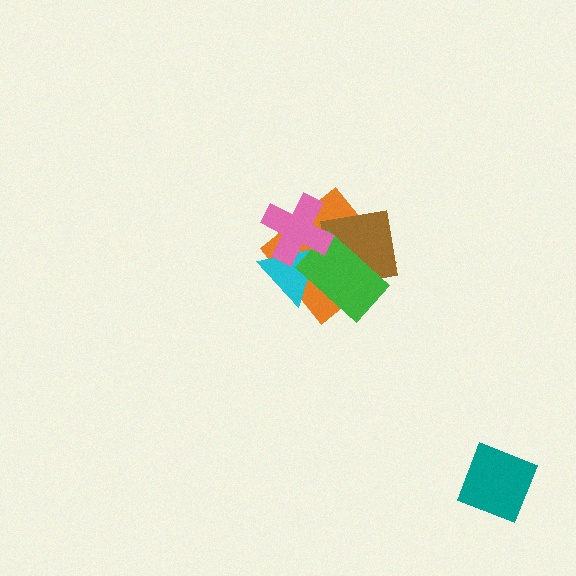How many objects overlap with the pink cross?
4 objects overlap with the pink cross.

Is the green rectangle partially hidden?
Yes, it is partially covered by another shape.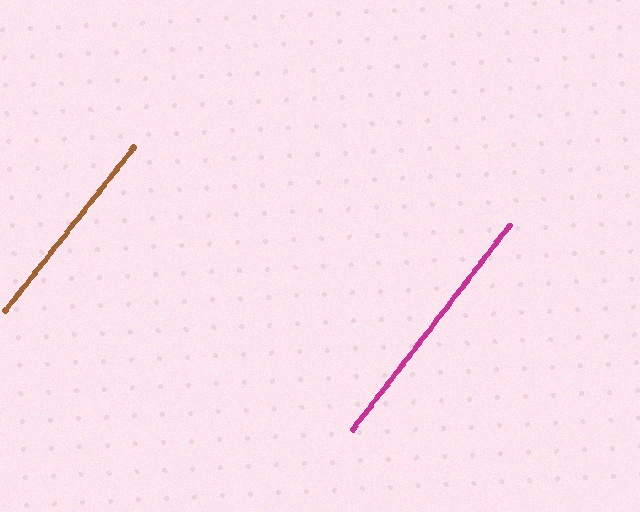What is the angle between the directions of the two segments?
Approximately 1 degree.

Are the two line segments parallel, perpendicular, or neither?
Parallel — their directions differ by only 0.7°.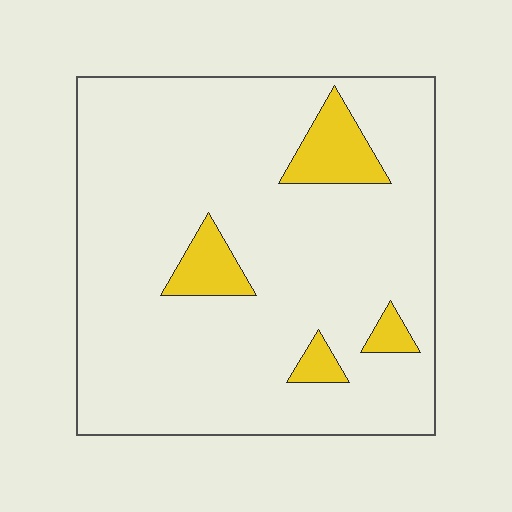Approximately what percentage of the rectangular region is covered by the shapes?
Approximately 10%.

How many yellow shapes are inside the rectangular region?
4.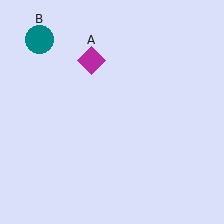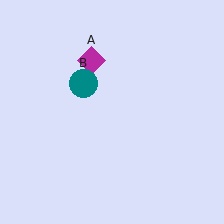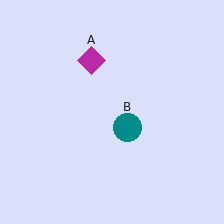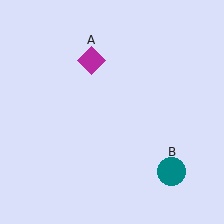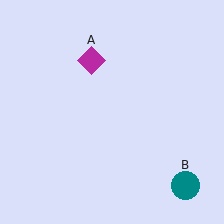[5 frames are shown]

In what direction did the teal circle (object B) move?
The teal circle (object B) moved down and to the right.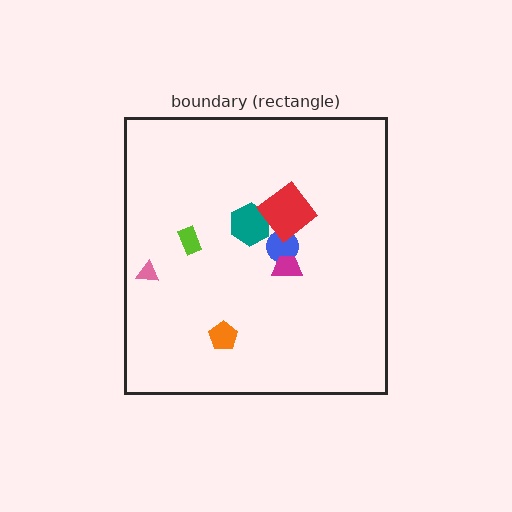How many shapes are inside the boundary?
7 inside, 0 outside.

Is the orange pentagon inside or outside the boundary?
Inside.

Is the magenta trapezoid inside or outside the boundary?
Inside.